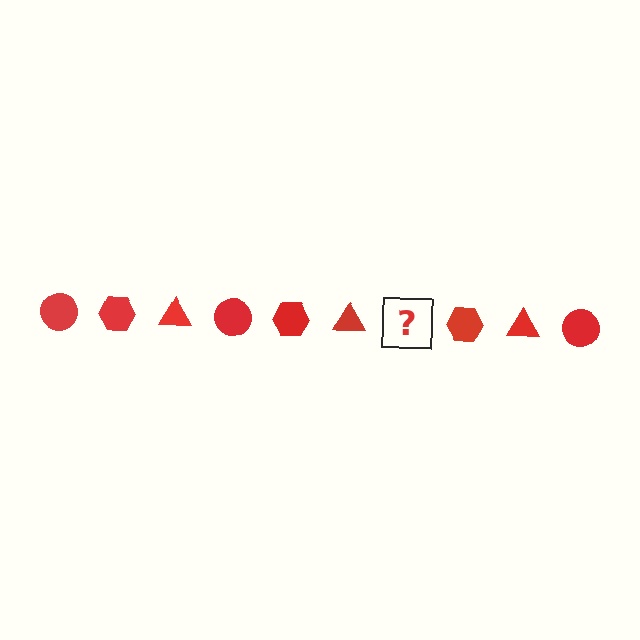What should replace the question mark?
The question mark should be replaced with a red circle.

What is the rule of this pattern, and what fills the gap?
The rule is that the pattern cycles through circle, hexagon, triangle shapes in red. The gap should be filled with a red circle.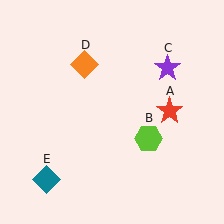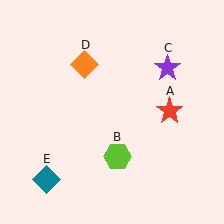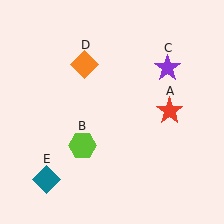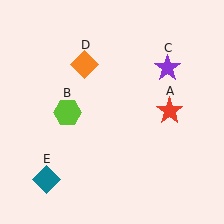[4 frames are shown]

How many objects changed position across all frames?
1 object changed position: lime hexagon (object B).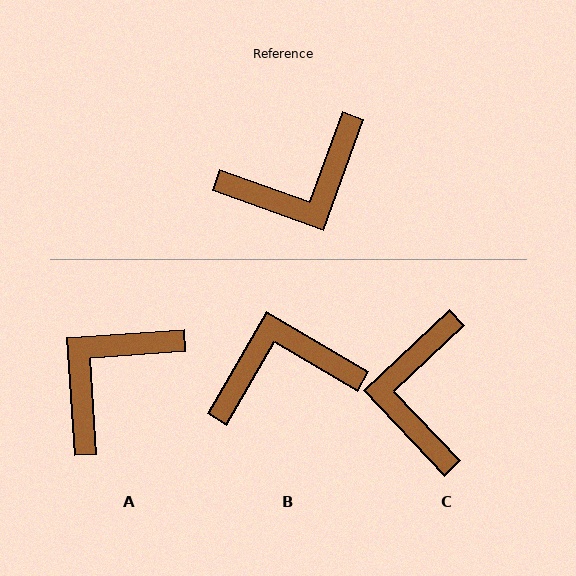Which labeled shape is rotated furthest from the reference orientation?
B, about 169 degrees away.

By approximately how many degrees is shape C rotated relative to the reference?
Approximately 117 degrees clockwise.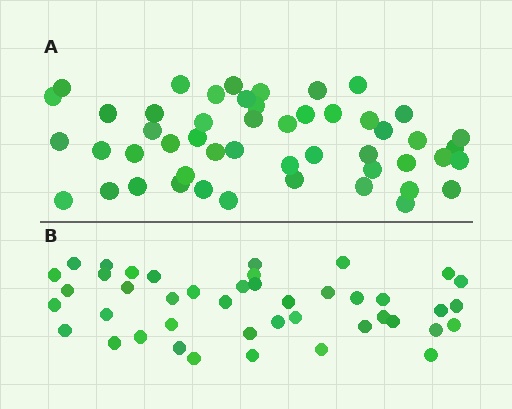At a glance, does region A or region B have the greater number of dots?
Region A (the top region) has more dots.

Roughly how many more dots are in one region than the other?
Region A has roughly 8 or so more dots than region B.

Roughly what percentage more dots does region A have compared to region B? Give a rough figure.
About 15% more.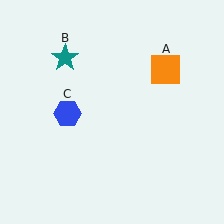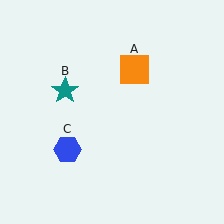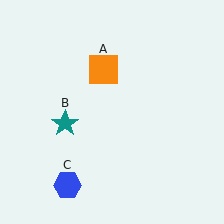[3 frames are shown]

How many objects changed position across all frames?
3 objects changed position: orange square (object A), teal star (object B), blue hexagon (object C).